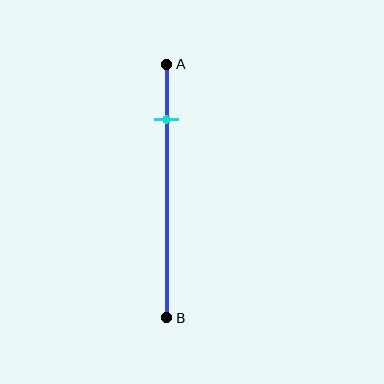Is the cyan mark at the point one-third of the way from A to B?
No, the mark is at about 20% from A, not at the 33% one-third point.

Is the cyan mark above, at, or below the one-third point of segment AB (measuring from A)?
The cyan mark is above the one-third point of segment AB.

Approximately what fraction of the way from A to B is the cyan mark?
The cyan mark is approximately 20% of the way from A to B.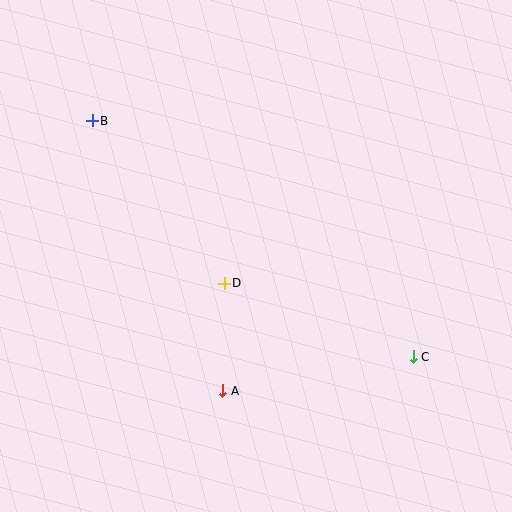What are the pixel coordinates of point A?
Point A is at (223, 391).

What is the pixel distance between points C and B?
The distance between C and B is 398 pixels.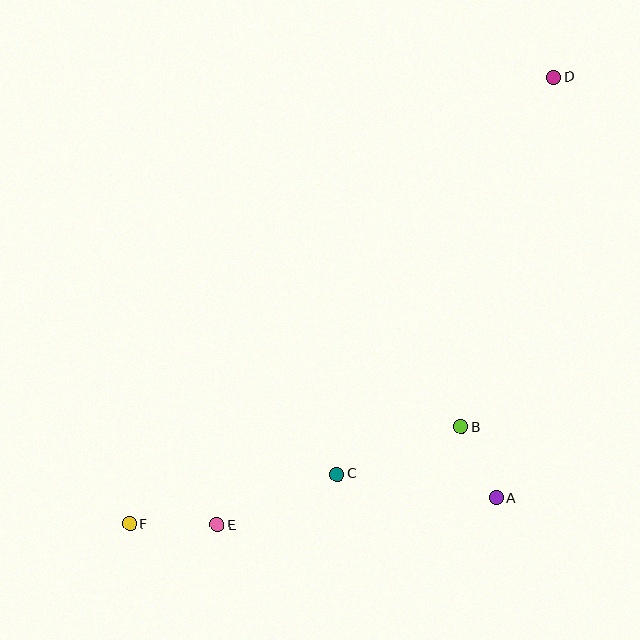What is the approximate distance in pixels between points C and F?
The distance between C and F is approximately 214 pixels.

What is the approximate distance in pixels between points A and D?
The distance between A and D is approximately 425 pixels.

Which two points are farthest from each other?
Points D and F are farthest from each other.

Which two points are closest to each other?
Points A and B are closest to each other.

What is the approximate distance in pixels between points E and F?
The distance between E and F is approximately 87 pixels.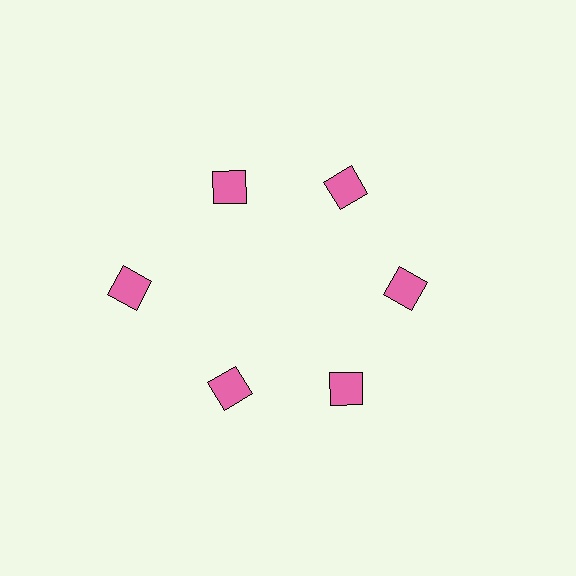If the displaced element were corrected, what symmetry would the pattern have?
It would have 6-fold rotational symmetry — the pattern would map onto itself every 60 degrees.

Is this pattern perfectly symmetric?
No. The 6 pink diamonds are arranged in a ring, but one element near the 9 o'clock position is pushed outward from the center, breaking the 6-fold rotational symmetry.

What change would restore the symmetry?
The symmetry would be restored by moving it inward, back onto the ring so that all 6 diamonds sit at equal angles and equal distance from the center.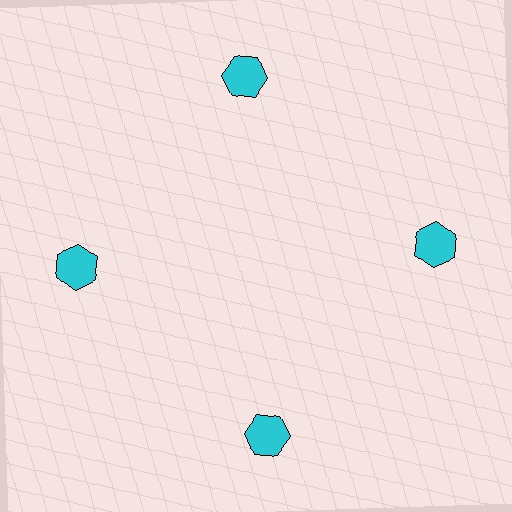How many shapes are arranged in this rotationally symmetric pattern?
There are 4 shapes, arranged in 4 groups of 1.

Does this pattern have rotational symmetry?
Yes, this pattern has 4-fold rotational symmetry. It looks the same after rotating 90 degrees around the center.